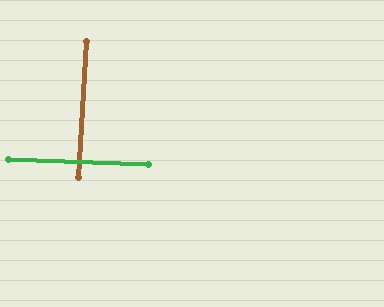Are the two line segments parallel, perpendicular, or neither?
Perpendicular — they meet at approximately 88°.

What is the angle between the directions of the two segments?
Approximately 88 degrees.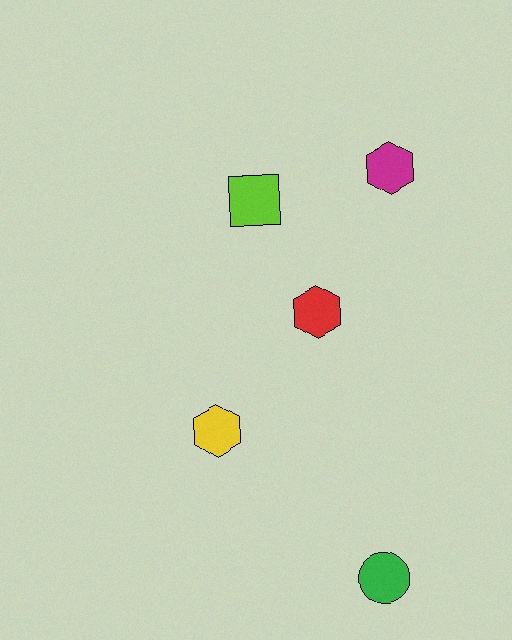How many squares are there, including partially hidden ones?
There is 1 square.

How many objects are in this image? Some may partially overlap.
There are 5 objects.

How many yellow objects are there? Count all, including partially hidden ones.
There is 1 yellow object.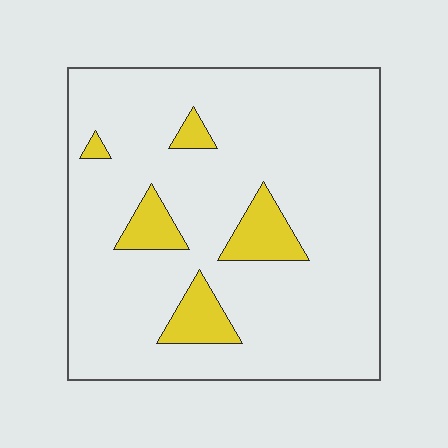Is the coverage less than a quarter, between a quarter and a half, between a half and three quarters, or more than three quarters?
Less than a quarter.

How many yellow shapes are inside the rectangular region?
5.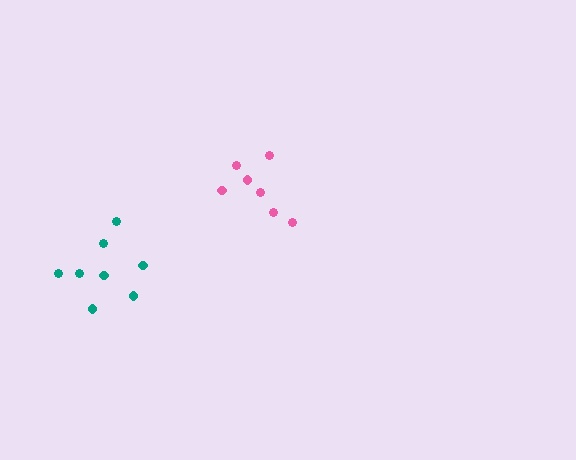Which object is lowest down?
The teal cluster is bottommost.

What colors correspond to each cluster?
The clusters are colored: pink, teal.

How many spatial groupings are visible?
There are 2 spatial groupings.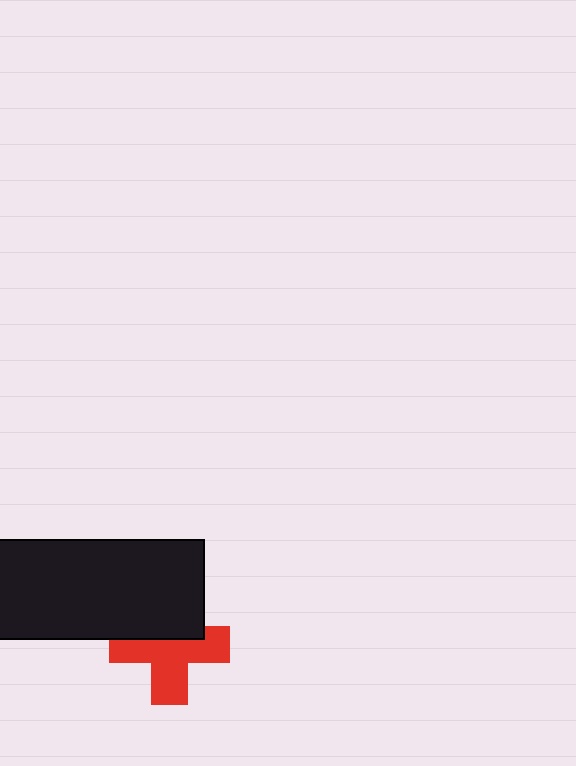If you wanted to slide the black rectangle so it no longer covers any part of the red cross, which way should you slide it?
Slide it up — that is the most direct way to separate the two shapes.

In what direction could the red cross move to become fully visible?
The red cross could move down. That would shift it out from behind the black rectangle entirely.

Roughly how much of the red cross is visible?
About half of it is visible (roughly 62%).